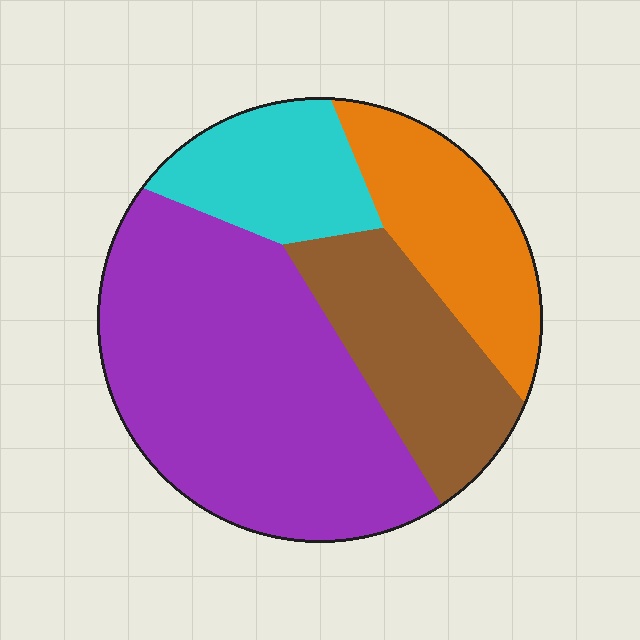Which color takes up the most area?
Purple, at roughly 50%.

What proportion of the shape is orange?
Orange takes up about one fifth (1/5) of the shape.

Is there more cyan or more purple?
Purple.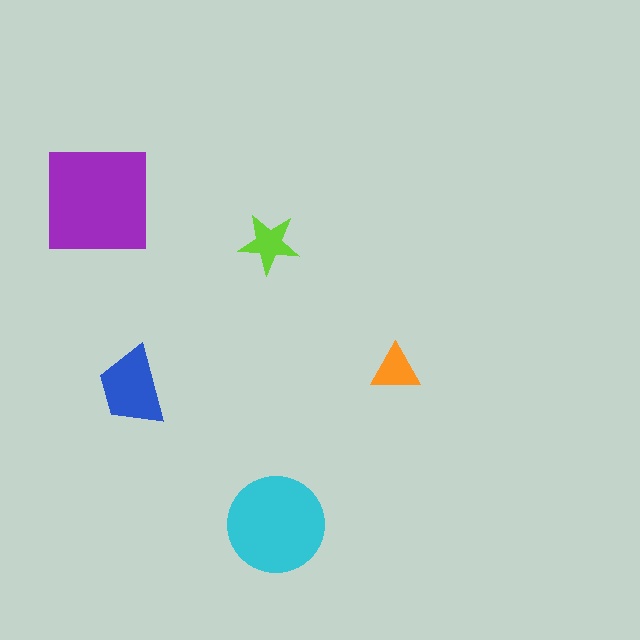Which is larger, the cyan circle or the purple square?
The purple square.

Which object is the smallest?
The orange triangle.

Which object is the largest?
The purple square.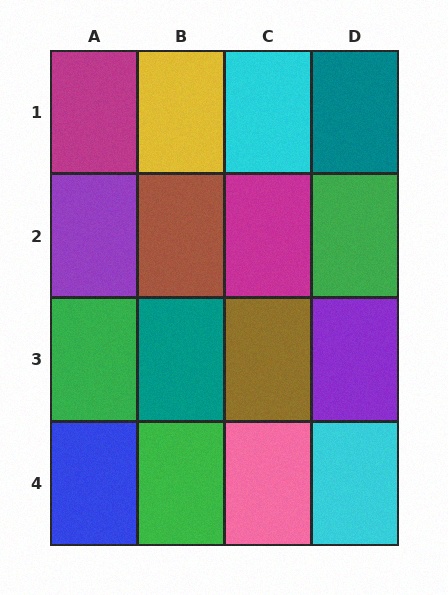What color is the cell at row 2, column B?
Brown.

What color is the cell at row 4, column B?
Green.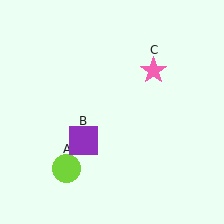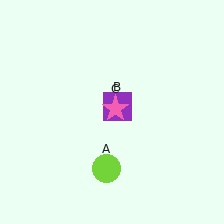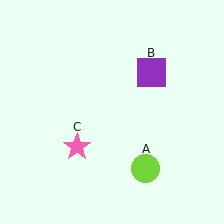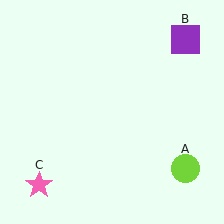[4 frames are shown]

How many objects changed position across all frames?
3 objects changed position: lime circle (object A), purple square (object B), pink star (object C).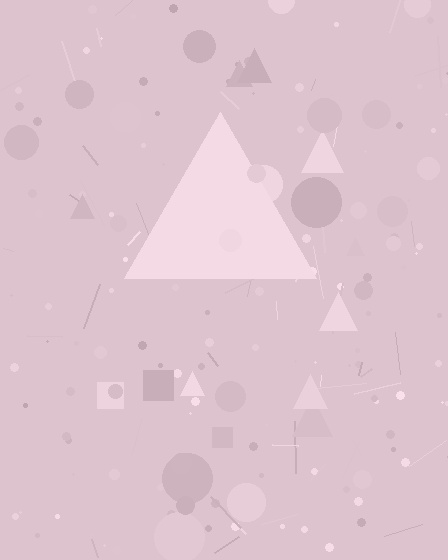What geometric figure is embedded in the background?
A triangle is embedded in the background.